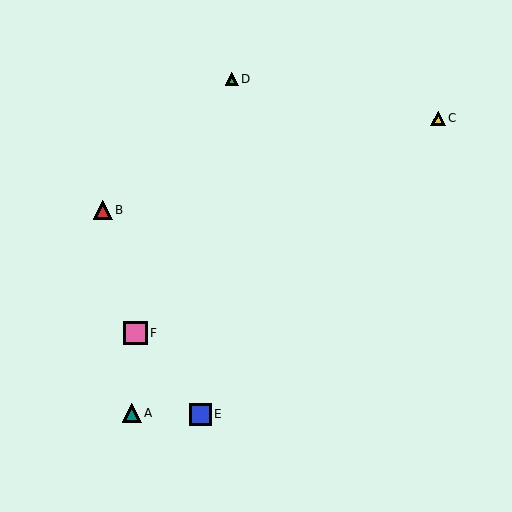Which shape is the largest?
The pink square (labeled F) is the largest.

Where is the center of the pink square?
The center of the pink square is at (135, 333).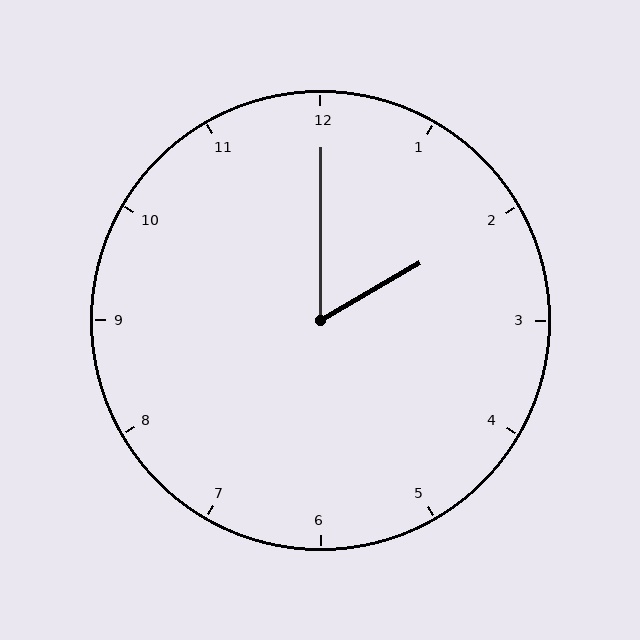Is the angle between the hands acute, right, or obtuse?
It is acute.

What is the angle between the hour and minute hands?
Approximately 60 degrees.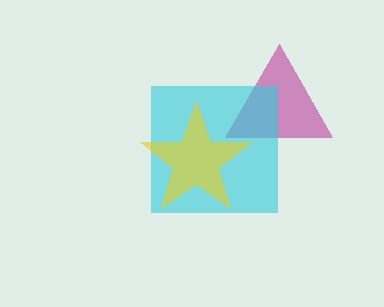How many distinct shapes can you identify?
There are 3 distinct shapes: a magenta triangle, a cyan square, a yellow star.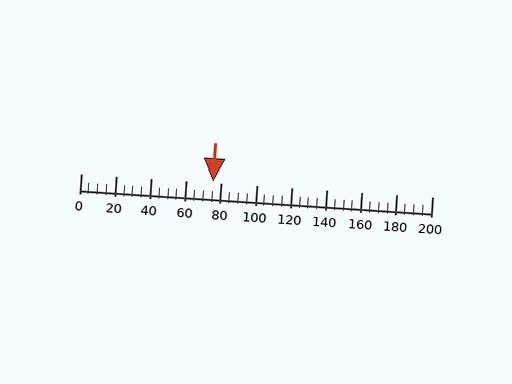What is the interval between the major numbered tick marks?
The major tick marks are spaced 20 units apart.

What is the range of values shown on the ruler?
The ruler shows values from 0 to 200.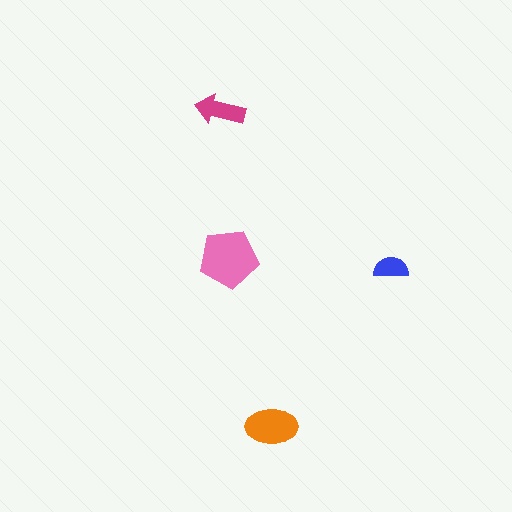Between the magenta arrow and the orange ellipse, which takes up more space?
The orange ellipse.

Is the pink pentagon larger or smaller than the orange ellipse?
Larger.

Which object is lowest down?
The orange ellipse is bottommost.